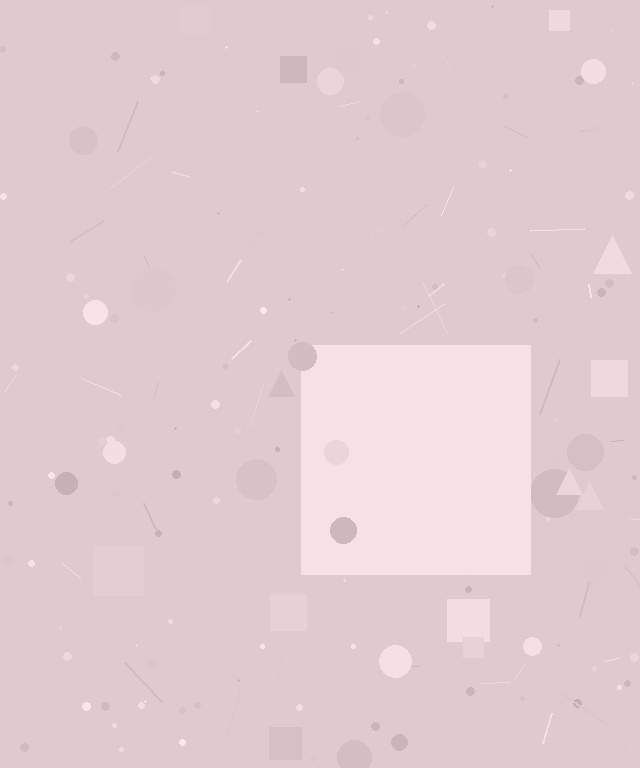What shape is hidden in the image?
A square is hidden in the image.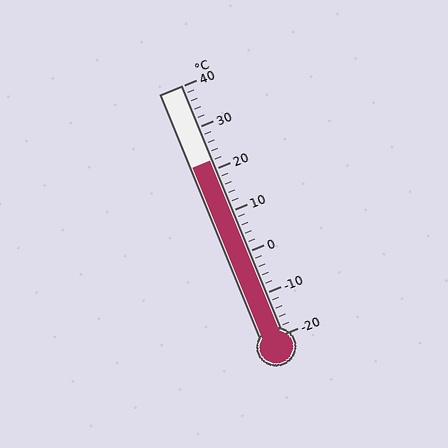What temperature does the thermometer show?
The thermometer shows approximately 22°C.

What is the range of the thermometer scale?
The thermometer scale ranges from -20°C to 40°C.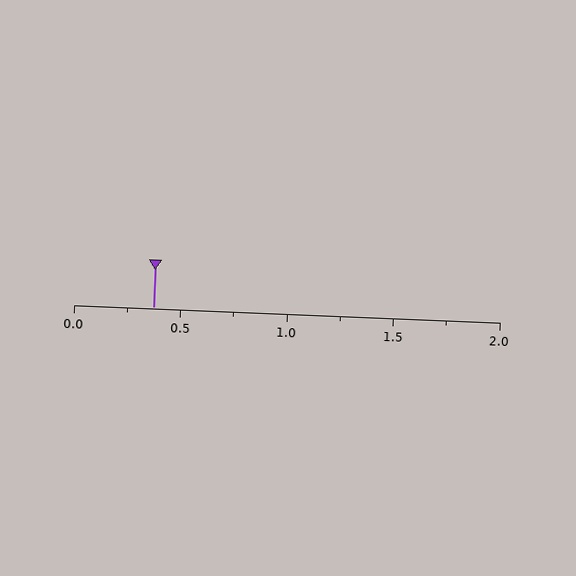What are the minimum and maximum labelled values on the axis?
The axis runs from 0.0 to 2.0.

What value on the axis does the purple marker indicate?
The marker indicates approximately 0.38.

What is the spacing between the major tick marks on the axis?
The major ticks are spaced 0.5 apart.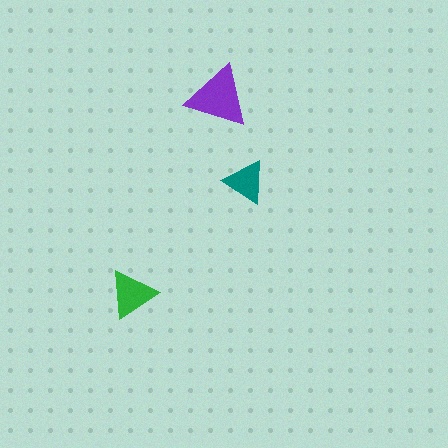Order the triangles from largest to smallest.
the purple one, the green one, the teal one.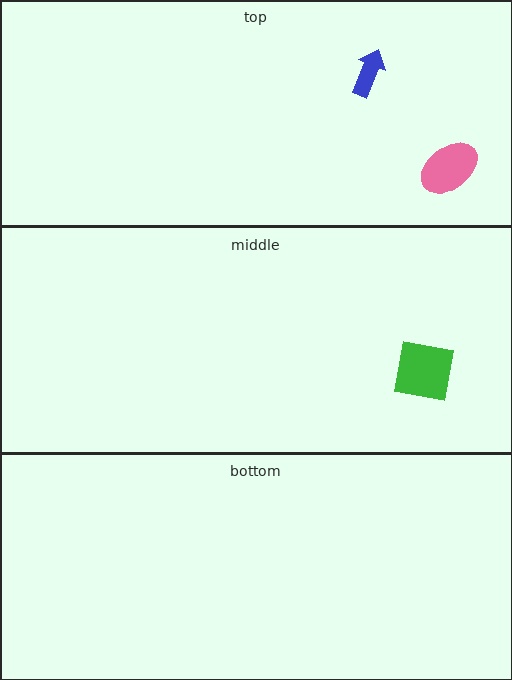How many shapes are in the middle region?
1.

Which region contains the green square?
The middle region.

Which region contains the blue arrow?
The top region.